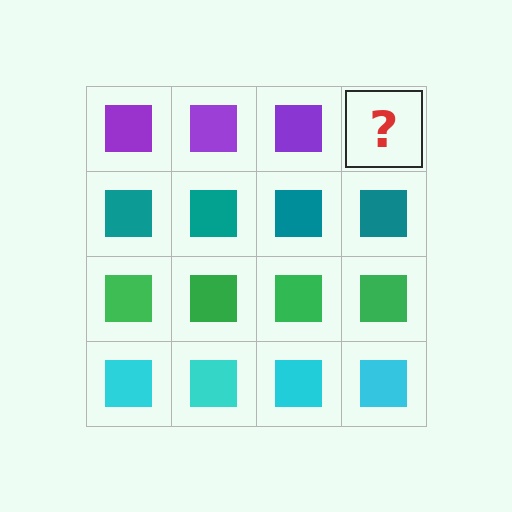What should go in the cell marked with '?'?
The missing cell should contain a purple square.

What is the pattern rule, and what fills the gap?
The rule is that each row has a consistent color. The gap should be filled with a purple square.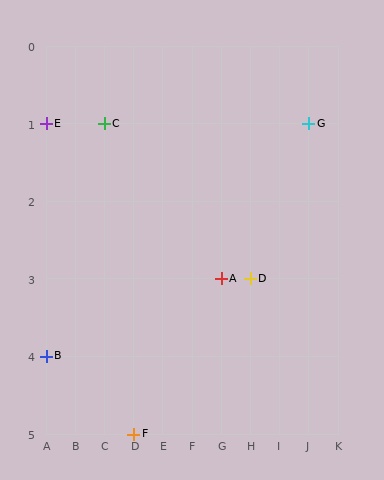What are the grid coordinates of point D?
Point D is at grid coordinates (H, 3).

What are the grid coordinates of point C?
Point C is at grid coordinates (C, 1).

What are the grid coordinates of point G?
Point G is at grid coordinates (J, 1).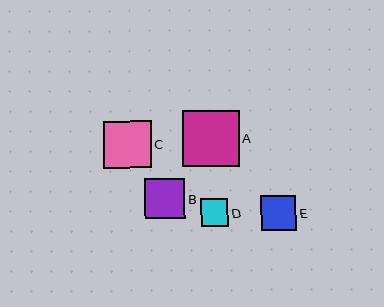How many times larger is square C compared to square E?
Square C is approximately 1.3 times the size of square E.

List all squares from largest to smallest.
From largest to smallest: A, C, B, E, D.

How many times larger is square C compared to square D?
Square C is approximately 1.7 times the size of square D.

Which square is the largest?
Square A is the largest with a size of approximately 57 pixels.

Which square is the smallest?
Square D is the smallest with a size of approximately 28 pixels.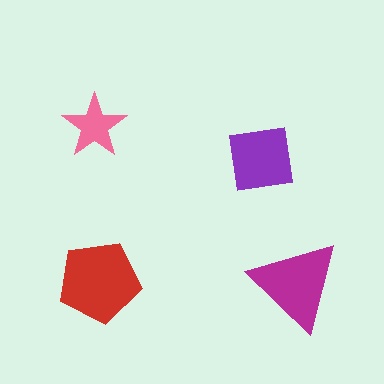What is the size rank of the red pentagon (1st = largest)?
1st.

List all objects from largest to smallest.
The red pentagon, the magenta triangle, the purple square, the pink star.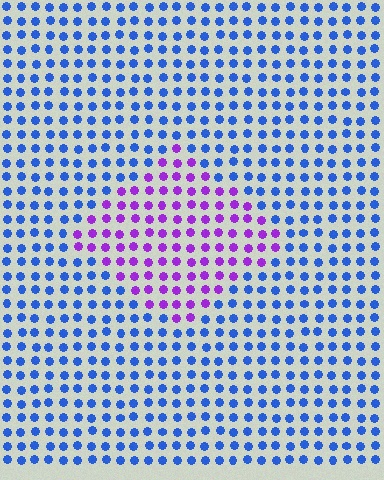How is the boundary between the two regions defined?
The boundary is defined purely by a slight shift in hue (about 60 degrees). Spacing, size, and orientation are identical on both sides.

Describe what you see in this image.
The image is filled with small blue elements in a uniform arrangement. A diamond-shaped region is visible where the elements are tinted to a slightly different hue, forming a subtle color boundary.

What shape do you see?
I see a diamond.